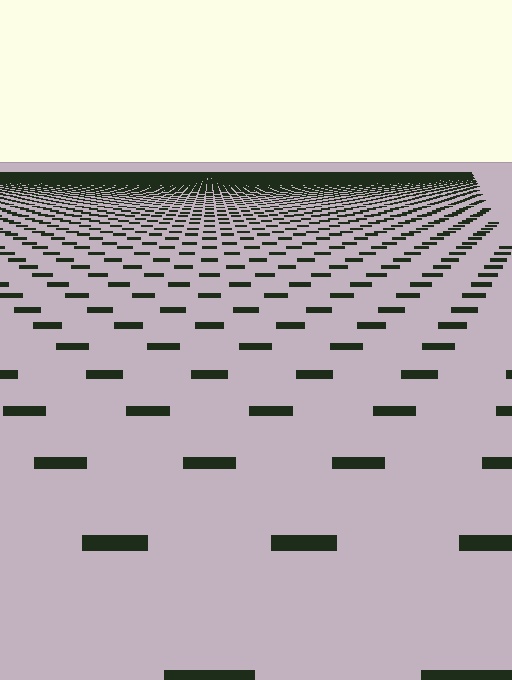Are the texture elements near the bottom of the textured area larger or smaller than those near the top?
Larger. Near the bottom, elements are closer to the viewer and appear at a bigger on-screen size.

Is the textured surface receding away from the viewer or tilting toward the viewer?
The surface is receding away from the viewer. Texture elements get smaller and denser toward the top.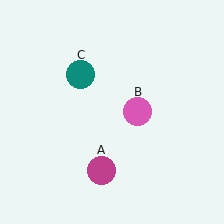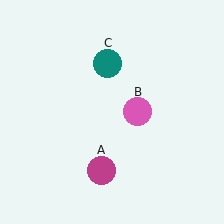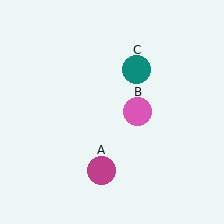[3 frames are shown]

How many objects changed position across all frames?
1 object changed position: teal circle (object C).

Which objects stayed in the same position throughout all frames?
Magenta circle (object A) and pink circle (object B) remained stationary.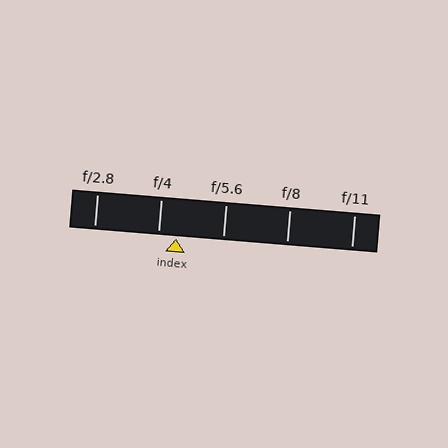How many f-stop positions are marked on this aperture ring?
There are 5 f-stop positions marked.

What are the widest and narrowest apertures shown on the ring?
The widest aperture shown is f/2.8 and the narrowest is f/11.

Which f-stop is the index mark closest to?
The index mark is closest to f/4.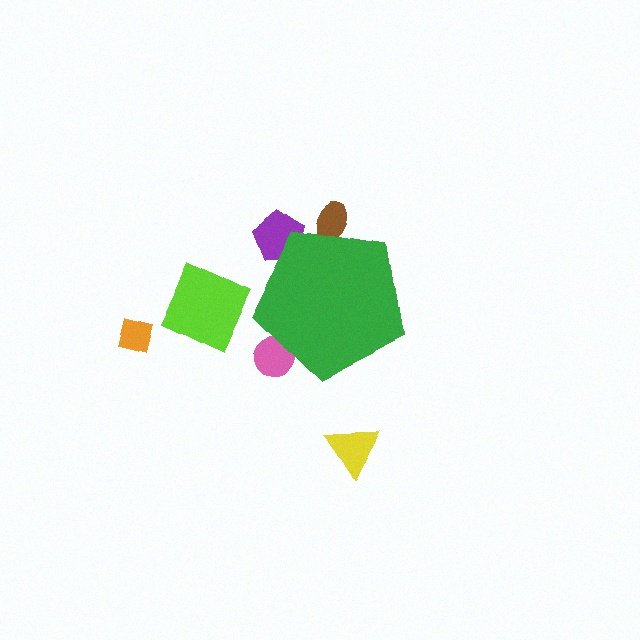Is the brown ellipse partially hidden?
Yes, the brown ellipse is partially hidden behind the green pentagon.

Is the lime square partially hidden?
No, the lime square is fully visible.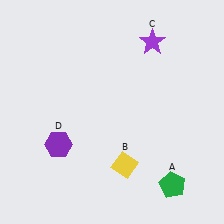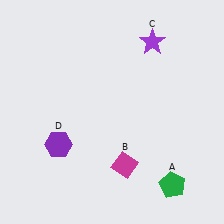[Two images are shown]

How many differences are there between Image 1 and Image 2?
There is 1 difference between the two images.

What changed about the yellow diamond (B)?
In Image 1, B is yellow. In Image 2, it changed to magenta.